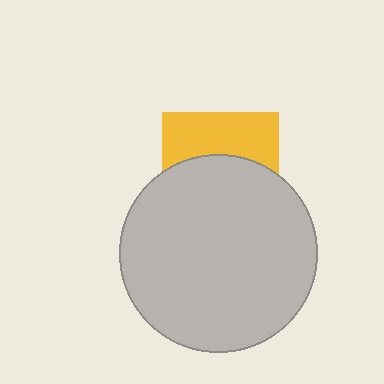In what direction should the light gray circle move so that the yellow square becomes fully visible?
The light gray circle should move down. That is the shortest direction to clear the overlap and leave the yellow square fully visible.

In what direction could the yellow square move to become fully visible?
The yellow square could move up. That would shift it out from behind the light gray circle entirely.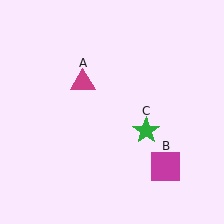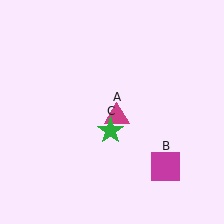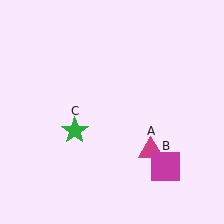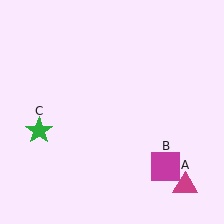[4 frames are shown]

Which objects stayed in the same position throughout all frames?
Magenta square (object B) remained stationary.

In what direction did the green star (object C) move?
The green star (object C) moved left.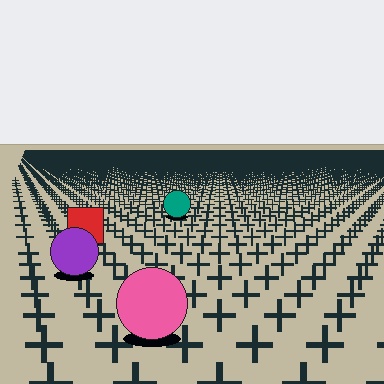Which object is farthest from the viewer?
The teal circle is farthest from the viewer. It appears smaller and the ground texture around it is denser.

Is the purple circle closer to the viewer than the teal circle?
Yes. The purple circle is closer — you can tell from the texture gradient: the ground texture is coarser near it.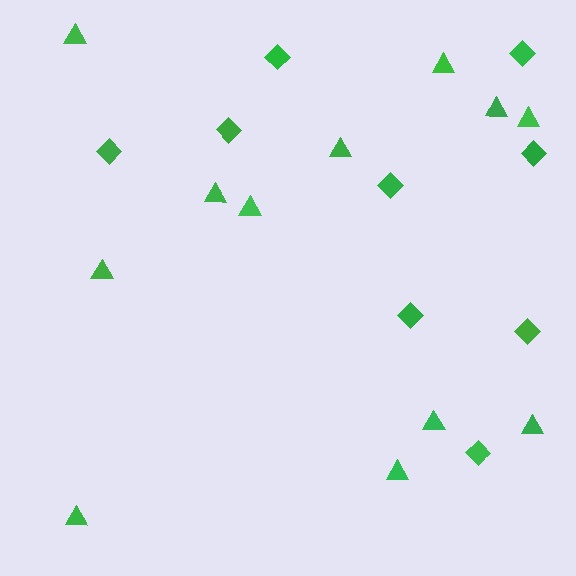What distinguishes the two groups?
There are 2 groups: one group of diamonds (9) and one group of triangles (12).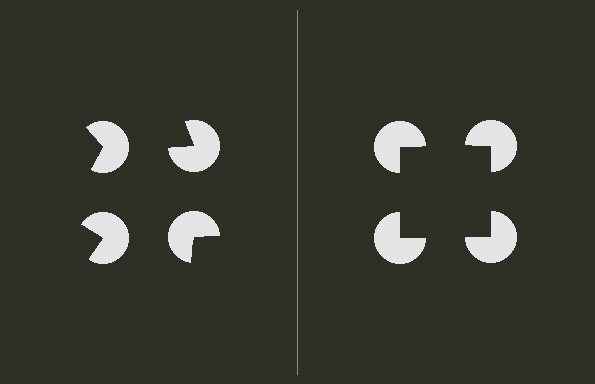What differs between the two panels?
The pac-man discs are positioned identically on both sides; only the wedge orientations differ. On the right they align to a square; on the left they are misaligned.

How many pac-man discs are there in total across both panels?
8 — 4 on each side.